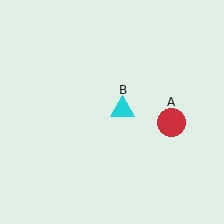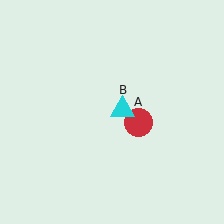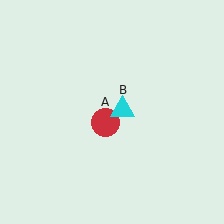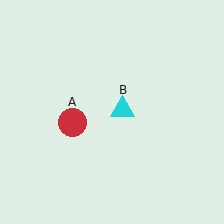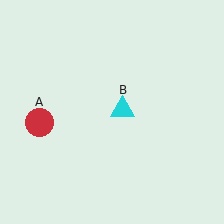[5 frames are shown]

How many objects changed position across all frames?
1 object changed position: red circle (object A).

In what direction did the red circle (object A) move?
The red circle (object A) moved left.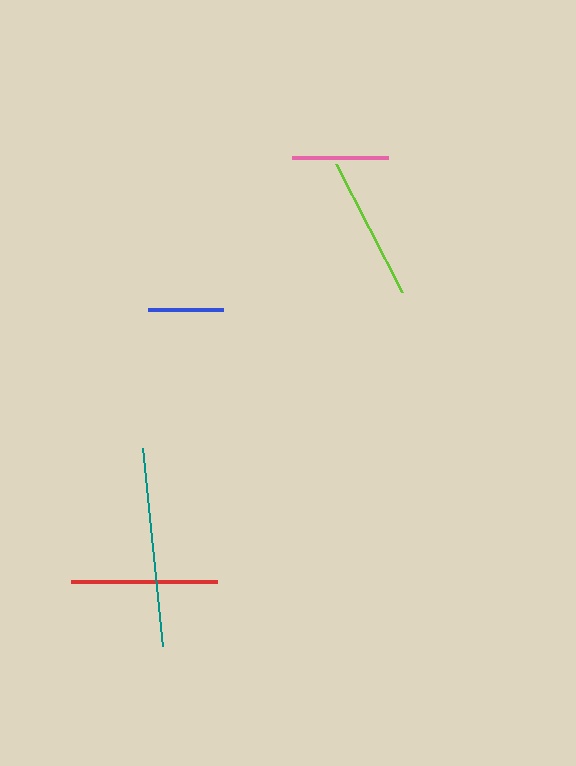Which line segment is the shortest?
The blue line is the shortest at approximately 75 pixels.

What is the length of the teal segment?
The teal segment is approximately 199 pixels long.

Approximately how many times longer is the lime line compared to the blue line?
The lime line is approximately 1.9 times the length of the blue line.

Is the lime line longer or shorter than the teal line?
The teal line is longer than the lime line.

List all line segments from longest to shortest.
From longest to shortest: teal, red, lime, pink, blue.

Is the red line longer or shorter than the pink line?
The red line is longer than the pink line.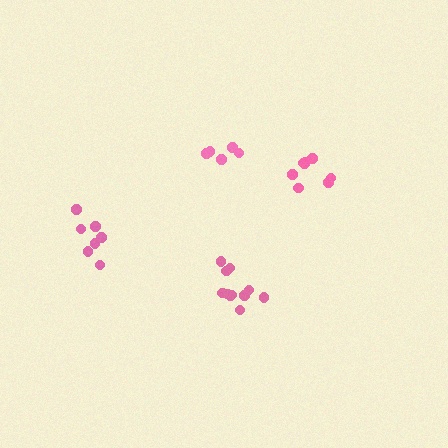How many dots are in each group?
Group 1: 8 dots, Group 2: 7 dots, Group 3: 11 dots, Group 4: 5 dots (31 total).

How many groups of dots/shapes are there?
There are 4 groups.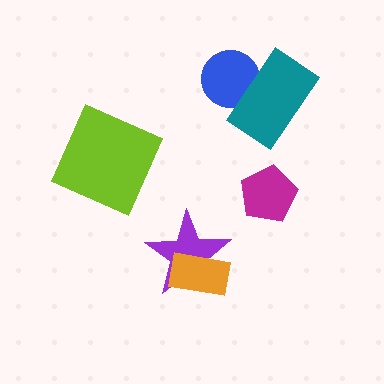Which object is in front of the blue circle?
The teal rectangle is in front of the blue circle.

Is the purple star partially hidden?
Yes, it is partially covered by another shape.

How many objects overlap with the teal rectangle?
1 object overlaps with the teal rectangle.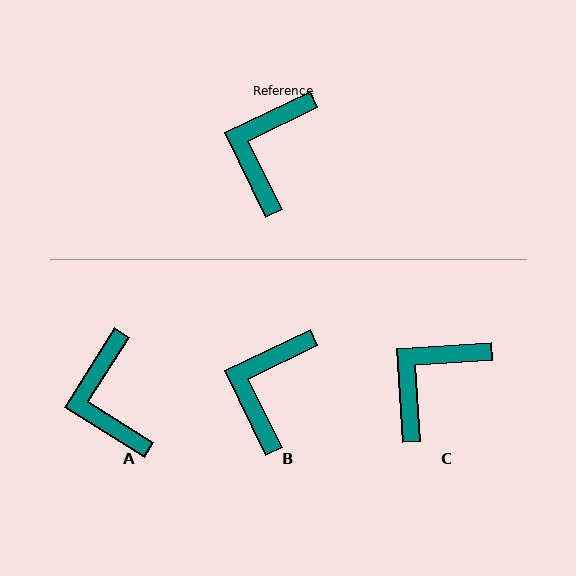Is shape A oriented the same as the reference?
No, it is off by about 32 degrees.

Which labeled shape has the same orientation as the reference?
B.